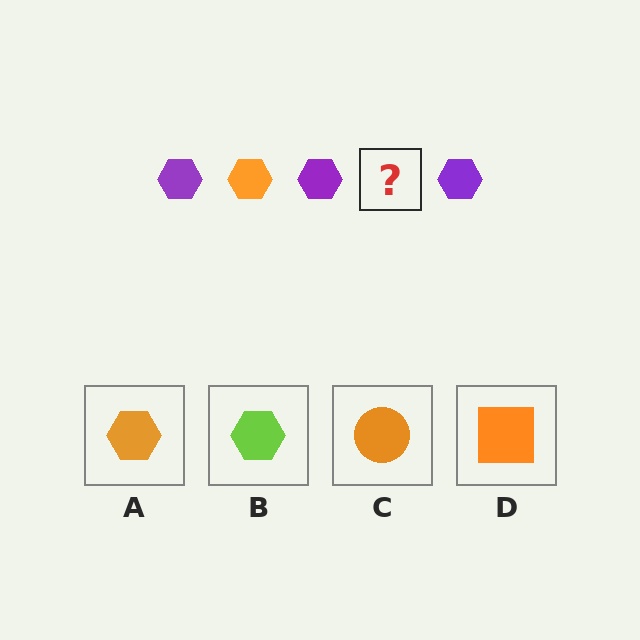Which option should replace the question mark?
Option A.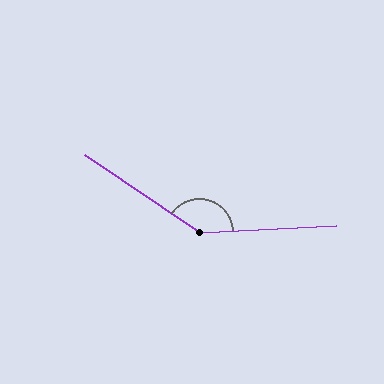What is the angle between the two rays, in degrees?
Approximately 143 degrees.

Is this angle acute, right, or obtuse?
It is obtuse.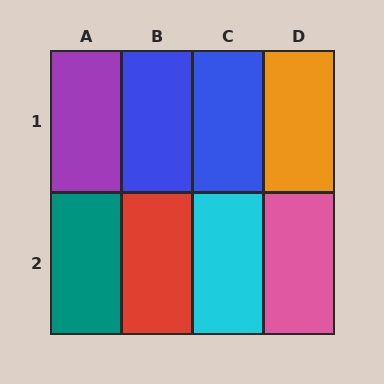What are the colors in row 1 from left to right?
Purple, blue, blue, orange.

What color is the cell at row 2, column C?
Cyan.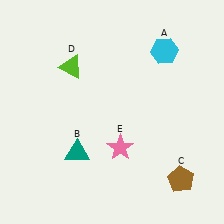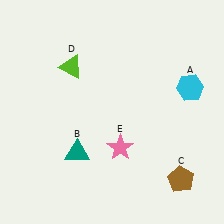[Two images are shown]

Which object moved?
The cyan hexagon (A) moved down.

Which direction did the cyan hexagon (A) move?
The cyan hexagon (A) moved down.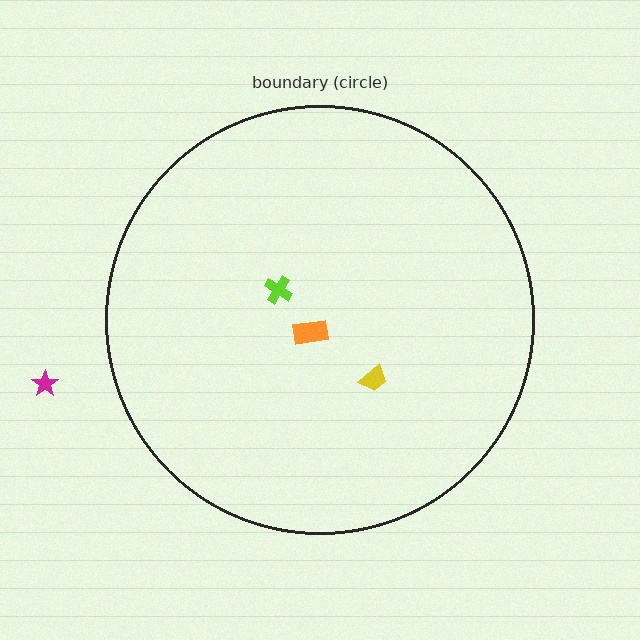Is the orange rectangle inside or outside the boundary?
Inside.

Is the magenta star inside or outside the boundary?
Outside.